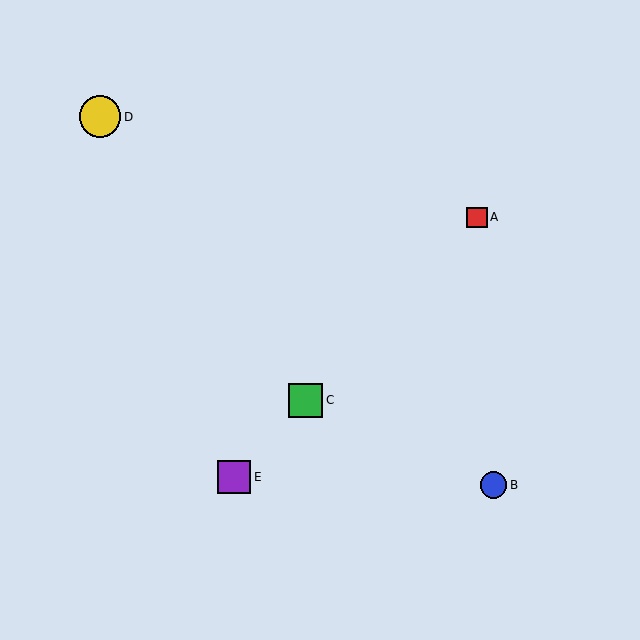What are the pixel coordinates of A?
Object A is at (477, 217).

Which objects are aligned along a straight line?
Objects A, C, E are aligned along a straight line.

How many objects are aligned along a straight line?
3 objects (A, C, E) are aligned along a straight line.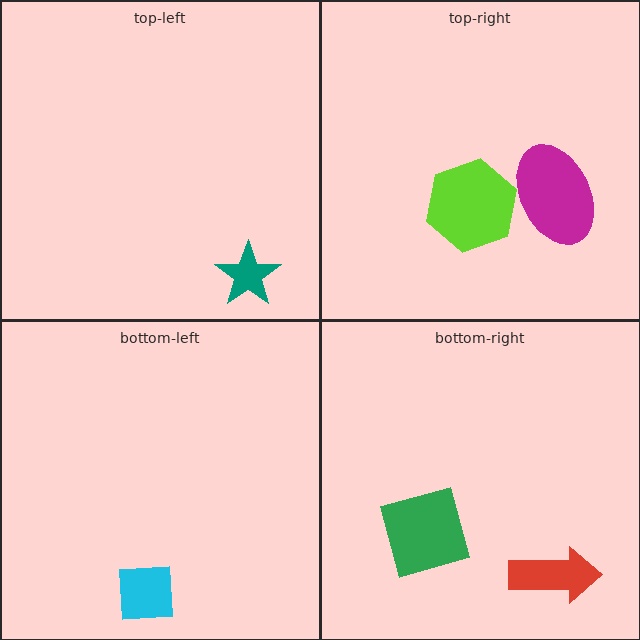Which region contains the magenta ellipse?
The top-right region.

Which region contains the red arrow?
The bottom-right region.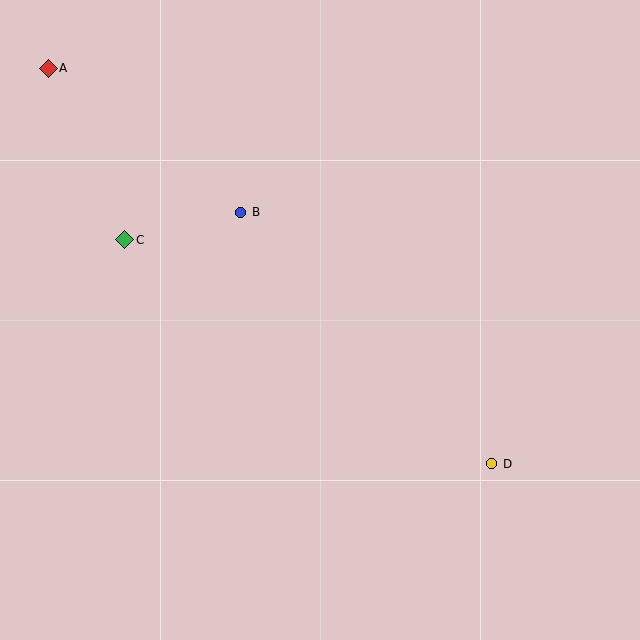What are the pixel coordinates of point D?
Point D is at (492, 464).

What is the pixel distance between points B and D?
The distance between B and D is 355 pixels.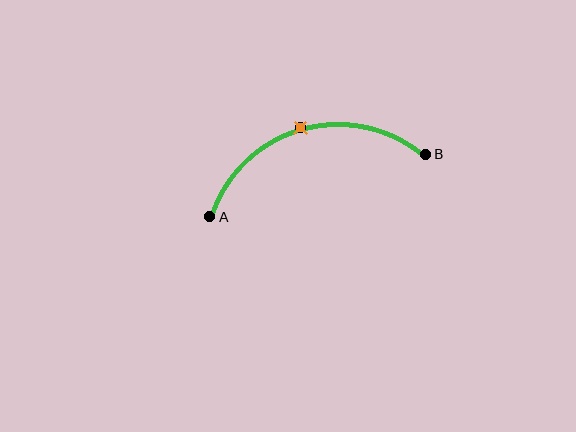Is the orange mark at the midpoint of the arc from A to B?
Yes. The orange mark lies on the arc at equal arc-length from both A and B — it is the arc midpoint.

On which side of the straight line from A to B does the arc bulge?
The arc bulges above the straight line connecting A and B.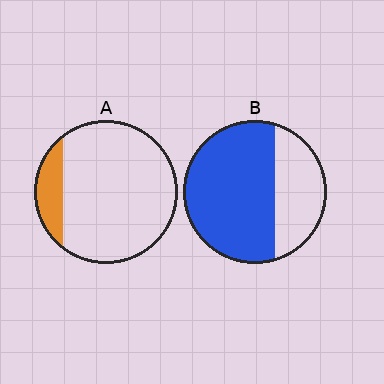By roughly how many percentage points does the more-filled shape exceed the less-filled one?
By roughly 55 percentage points (B over A).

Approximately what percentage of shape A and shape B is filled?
A is approximately 15% and B is approximately 65%.